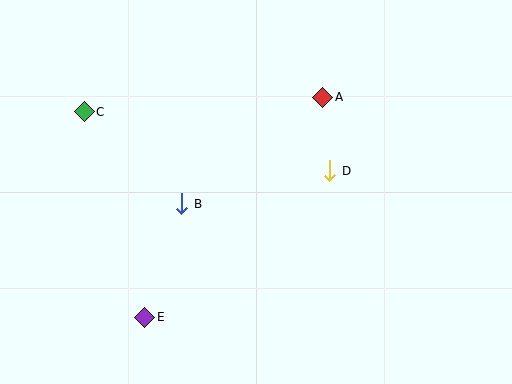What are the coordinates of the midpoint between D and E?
The midpoint between D and E is at (237, 244).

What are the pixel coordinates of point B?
Point B is at (182, 204).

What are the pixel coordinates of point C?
Point C is at (84, 112).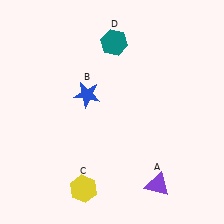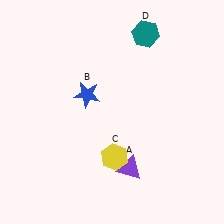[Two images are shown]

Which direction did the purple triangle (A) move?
The purple triangle (A) moved left.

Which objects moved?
The objects that moved are: the purple triangle (A), the yellow hexagon (C), the teal hexagon (D).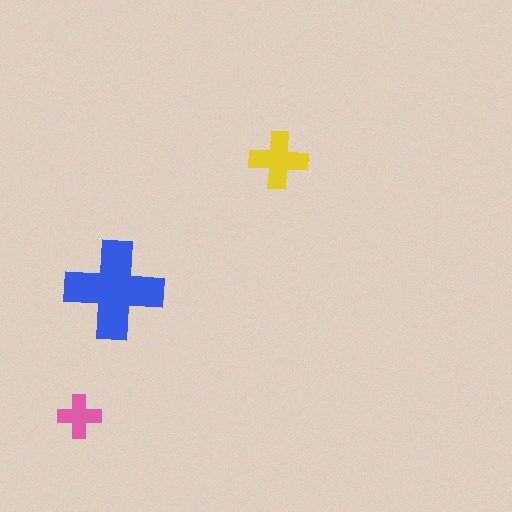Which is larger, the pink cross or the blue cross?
The blue one.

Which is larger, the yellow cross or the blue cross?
The blue one.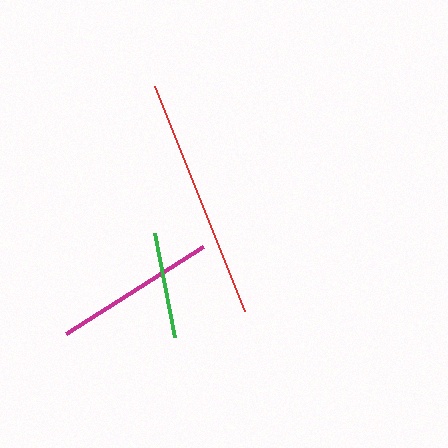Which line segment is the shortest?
The green line is the shortest at approximately 106 pixels.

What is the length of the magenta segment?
The magenta segment is approximately 162 pixels long.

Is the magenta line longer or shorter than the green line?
The magenta line is longer than the green line.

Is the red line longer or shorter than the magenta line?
The red line is longer than the magenta line.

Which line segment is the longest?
The red line is the longest at approximately 243 pixels.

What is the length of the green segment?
The green segment is approximately 106 pixels long.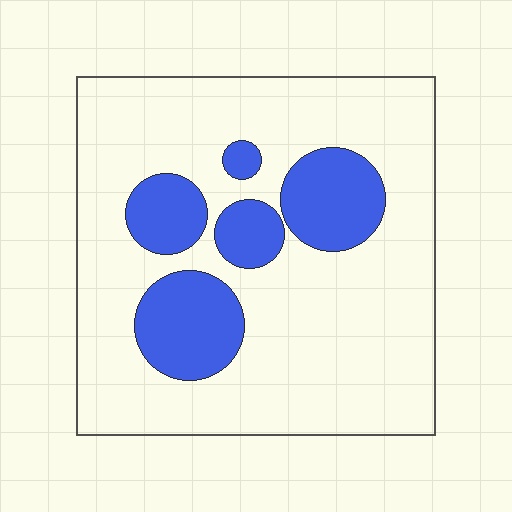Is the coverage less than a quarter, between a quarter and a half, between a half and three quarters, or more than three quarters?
Less than a quarter.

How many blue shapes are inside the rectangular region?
5.